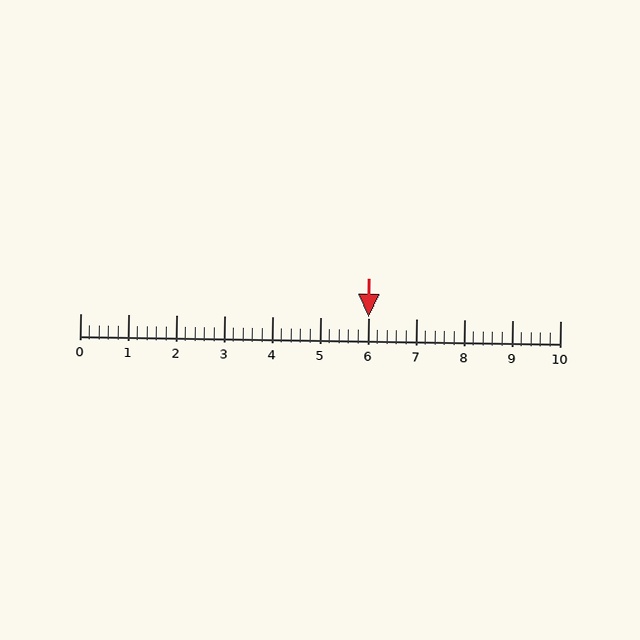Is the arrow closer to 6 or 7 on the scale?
The arrow is closer to 6.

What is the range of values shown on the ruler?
The ruler shows values from 0 to 10.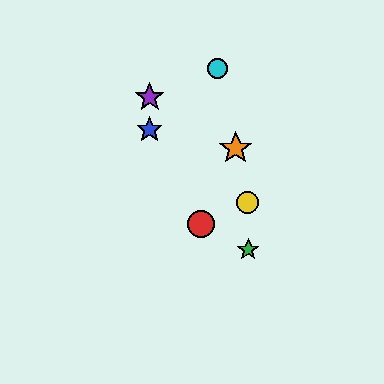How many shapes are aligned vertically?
2 shapes (the blue star, the purple star) are aligned vertically.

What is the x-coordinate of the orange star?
The orange star is at x≈236.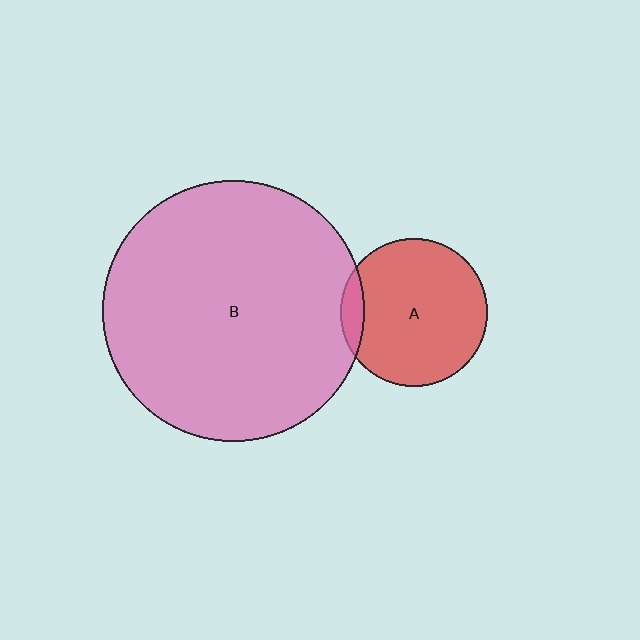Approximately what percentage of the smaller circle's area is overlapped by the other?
Approximately 10%.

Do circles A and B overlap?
Yes.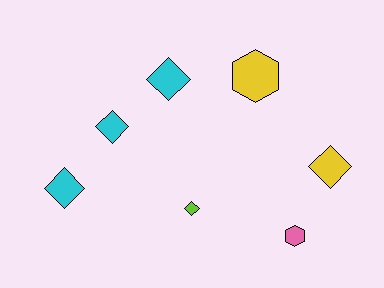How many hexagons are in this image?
There are 2 hexagons.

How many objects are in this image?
There are 7 objects.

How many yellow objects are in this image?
There are 2 yellow objects.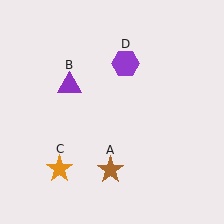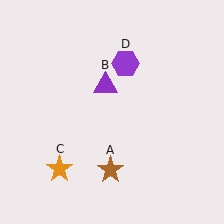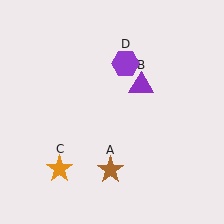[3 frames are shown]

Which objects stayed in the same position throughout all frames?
Brown star (object A) and orange star (object C) and purple hexagon (object D) remained stationary.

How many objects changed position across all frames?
1 object changed position: purple triangle (object B).